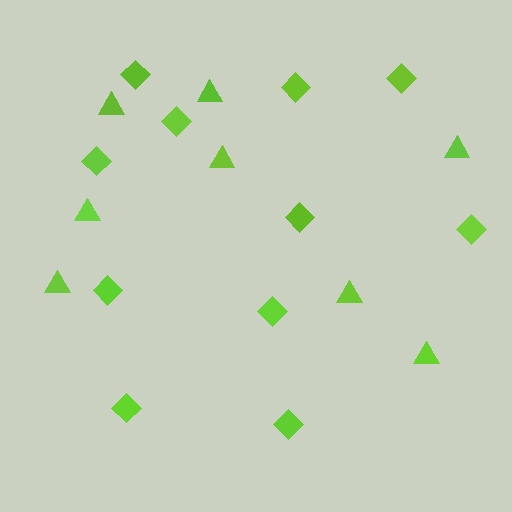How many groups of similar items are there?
There are 2 groups: one group of diamonds (11) and one group of triangles (8).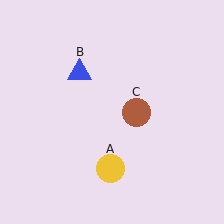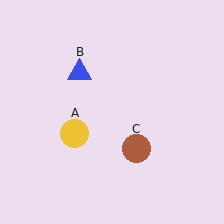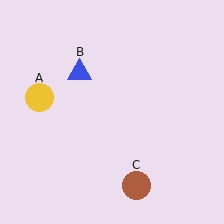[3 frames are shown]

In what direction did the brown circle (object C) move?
The brown circle (object C) moved down.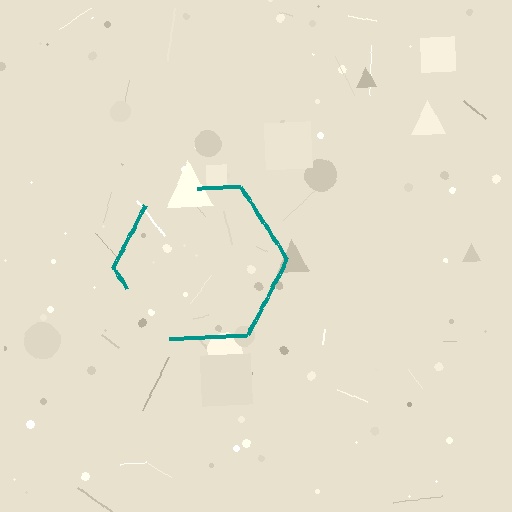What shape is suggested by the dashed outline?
The dashed outline suggests a hexagon.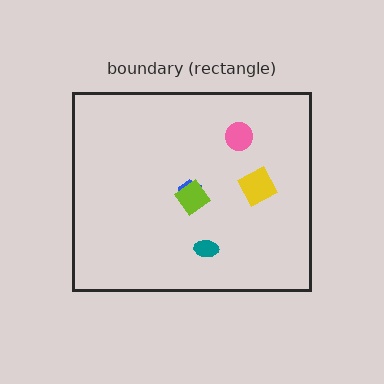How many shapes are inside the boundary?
5 inside, 0 outside.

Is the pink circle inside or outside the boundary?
Inside.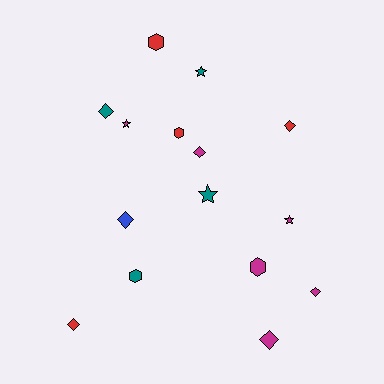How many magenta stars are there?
There are 2 magenta stars.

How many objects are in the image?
There are 15 objects.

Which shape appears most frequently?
Diamond, with 7 objects.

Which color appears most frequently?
Magenta, with 6 objects.